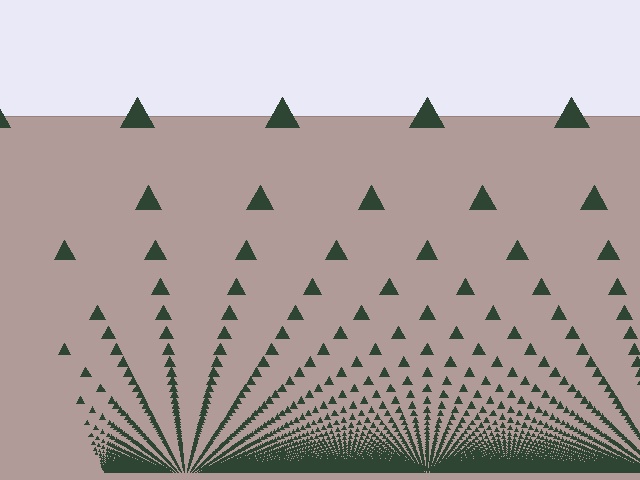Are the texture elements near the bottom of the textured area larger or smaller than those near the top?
Smaller. The gradient is inverted — elements near the bottom are smaller and denser.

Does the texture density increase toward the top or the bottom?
Density increases toward the bottom.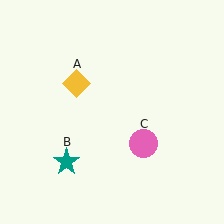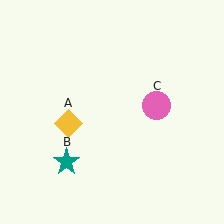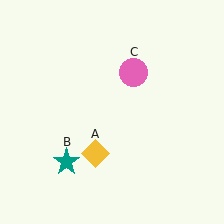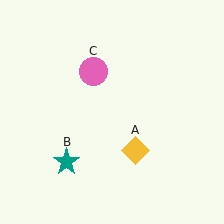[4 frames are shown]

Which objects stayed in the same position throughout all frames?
Teal star (object B) remained stationary.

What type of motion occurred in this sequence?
The yellow diamond (object A), pink circle (object C) rotated counterclockwise around the center of the scene.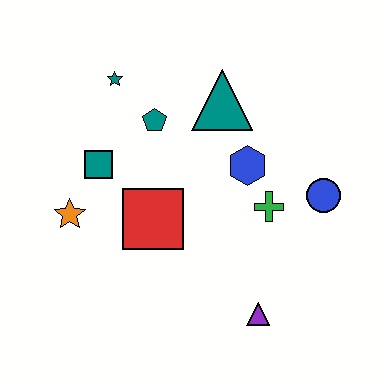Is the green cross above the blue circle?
No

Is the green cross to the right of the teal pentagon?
Yes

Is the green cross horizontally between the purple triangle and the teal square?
No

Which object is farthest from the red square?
The blue circle is farthest from the red square.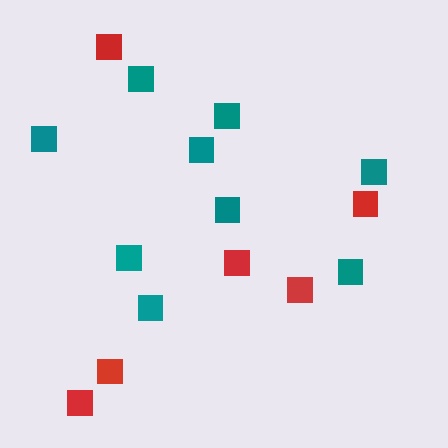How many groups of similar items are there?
There are 2 groups: one group of red squares (6) and one group of teal squares (9).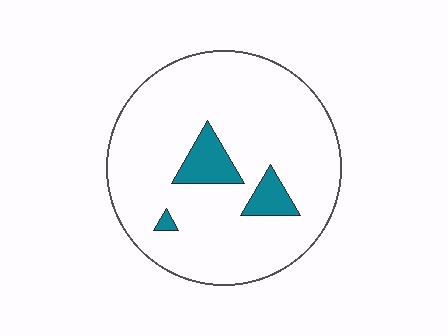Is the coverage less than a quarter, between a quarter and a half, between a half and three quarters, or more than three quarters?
Less than a quarter.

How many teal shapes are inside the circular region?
3.